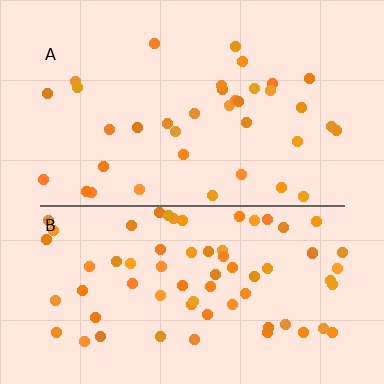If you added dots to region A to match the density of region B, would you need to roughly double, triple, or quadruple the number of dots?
Approximately double.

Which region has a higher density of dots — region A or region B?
B (the bottom).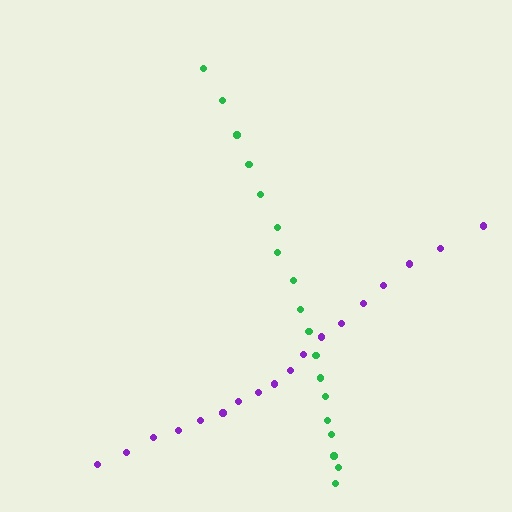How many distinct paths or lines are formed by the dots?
There are 2 distinct paths.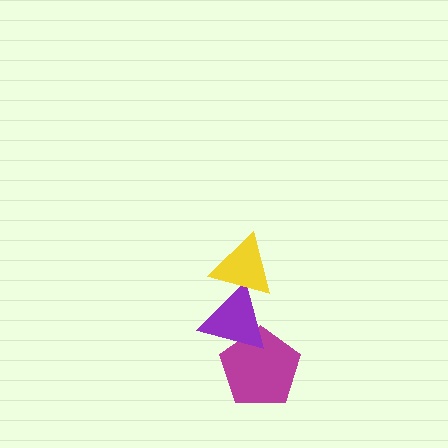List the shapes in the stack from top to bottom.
From top to bottom: the yellow triangle, the purple triangle, the magenta pentagon.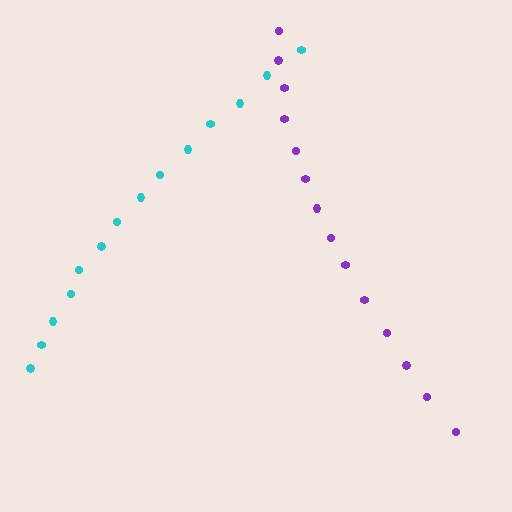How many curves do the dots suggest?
There are 2 distinct paths.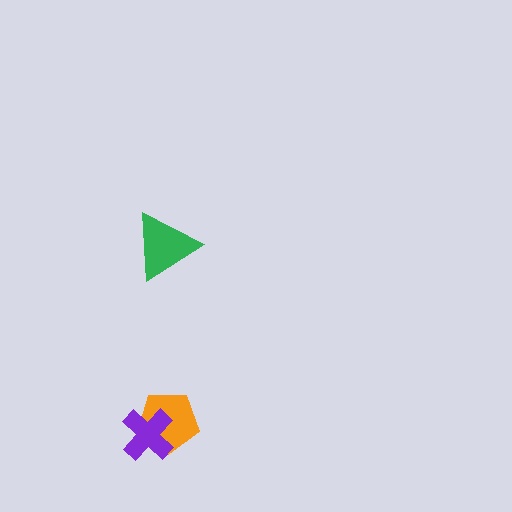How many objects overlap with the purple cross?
1 object overlaps with the purple cross.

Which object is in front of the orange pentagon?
The purple cross is in front of the orange pentagon.